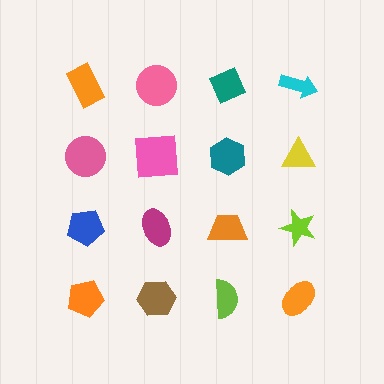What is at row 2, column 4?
A yellow triangle.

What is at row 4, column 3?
A lime semicircle.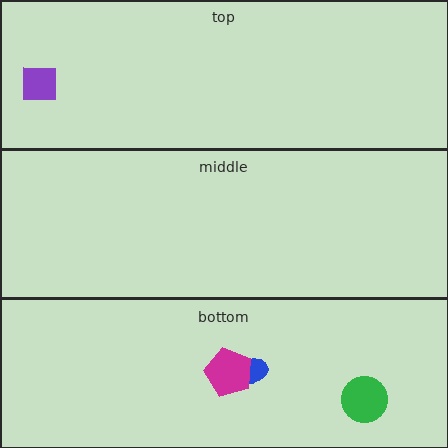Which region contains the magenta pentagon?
The bottom region.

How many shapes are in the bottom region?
3.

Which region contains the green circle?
The bottom region.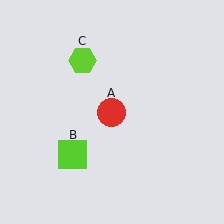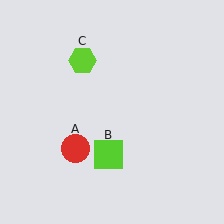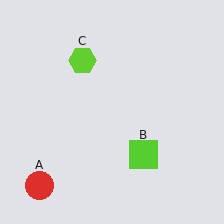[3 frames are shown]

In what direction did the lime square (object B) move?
The lime square (object B) moved right.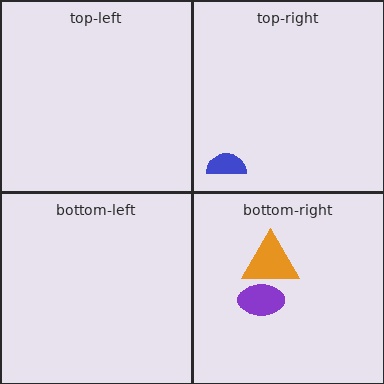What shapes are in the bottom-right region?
The purple ellipse, the orange triangle.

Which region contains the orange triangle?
The bottom-right region.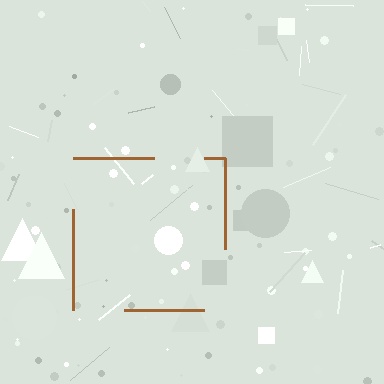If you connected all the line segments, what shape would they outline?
They would outline a square.